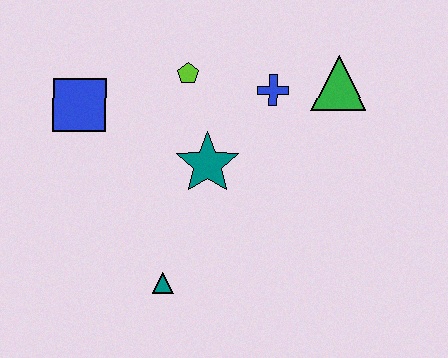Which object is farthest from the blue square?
The green triangle is farthest from the blue square.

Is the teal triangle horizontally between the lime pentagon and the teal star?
No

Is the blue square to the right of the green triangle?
No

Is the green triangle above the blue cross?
Yes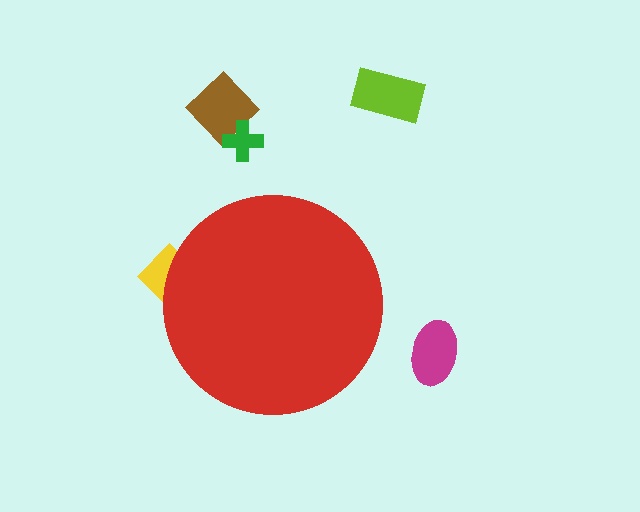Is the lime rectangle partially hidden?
No, the lime rectangle is fully visible.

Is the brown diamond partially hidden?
No, the brown diamond is fully visible.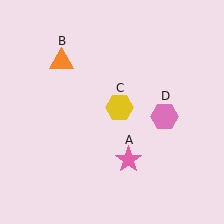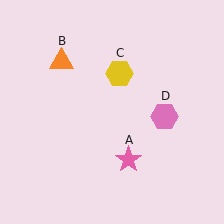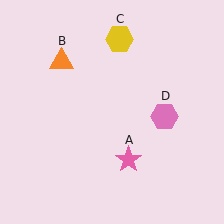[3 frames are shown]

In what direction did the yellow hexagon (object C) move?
The yellow hexagon (object C) moved up.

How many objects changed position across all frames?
1 object changed position: yellow hexagon (object C).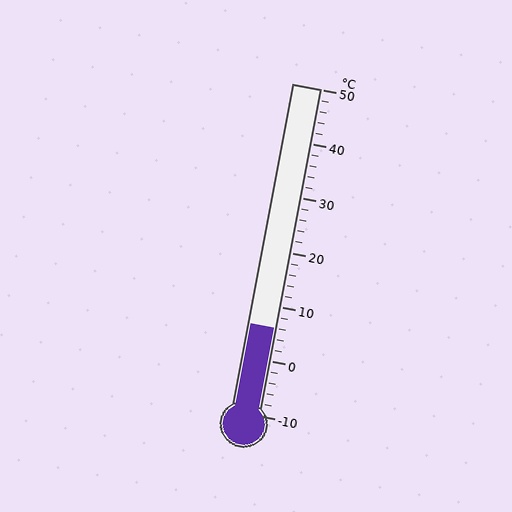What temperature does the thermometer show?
The thermometer shows approximately 6°C.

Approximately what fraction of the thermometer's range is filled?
The thermometer is filled to approximately 25% of its range.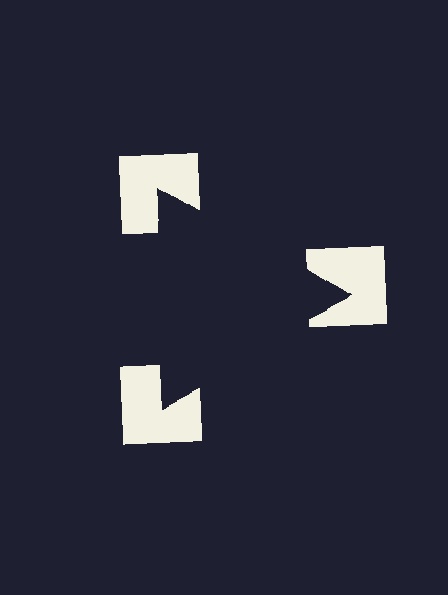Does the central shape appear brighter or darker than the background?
It typically appears slightly darker than the background, even though no actual brightness change is drawn.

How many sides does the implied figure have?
3 sides.